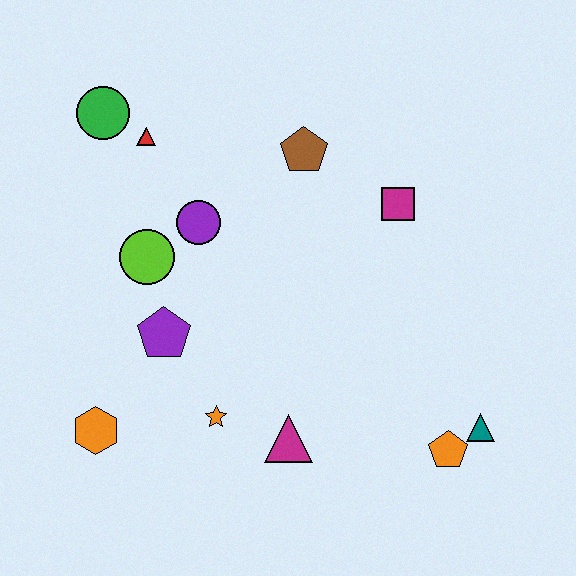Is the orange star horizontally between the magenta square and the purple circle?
Yes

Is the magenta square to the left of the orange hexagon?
No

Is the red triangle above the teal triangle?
Yes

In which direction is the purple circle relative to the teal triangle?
The purple circle is to the left of the teal triangle.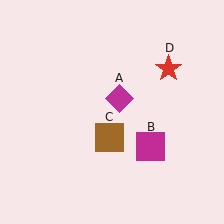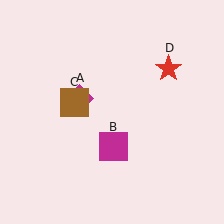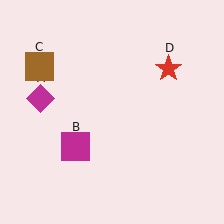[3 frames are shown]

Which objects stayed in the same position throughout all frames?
Red star (object D) remained stationary.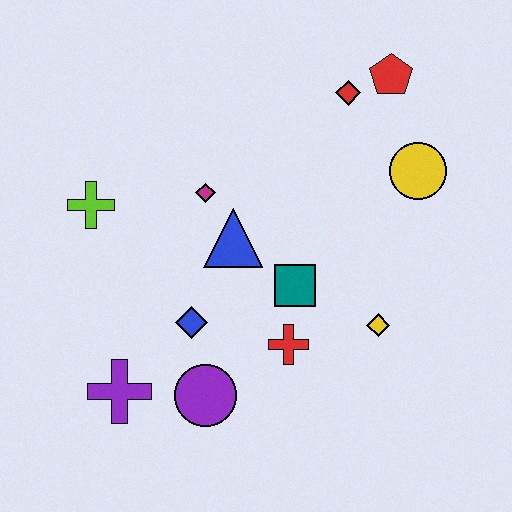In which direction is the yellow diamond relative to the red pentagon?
The yellow diamond is below the red pentagon.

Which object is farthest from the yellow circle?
The purple cross is farthest from the yellow circle.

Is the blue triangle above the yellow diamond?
Yes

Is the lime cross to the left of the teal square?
Yes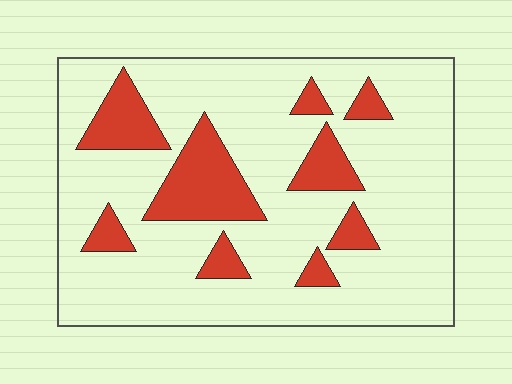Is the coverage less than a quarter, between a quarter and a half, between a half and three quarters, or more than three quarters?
Less than a quarter.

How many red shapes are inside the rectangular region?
9.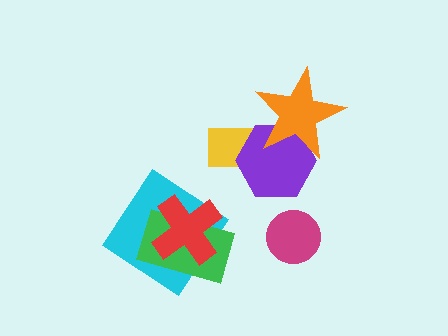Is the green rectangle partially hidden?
Yes, it is partially covered by another shape.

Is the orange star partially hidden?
No, no other shape covers it.